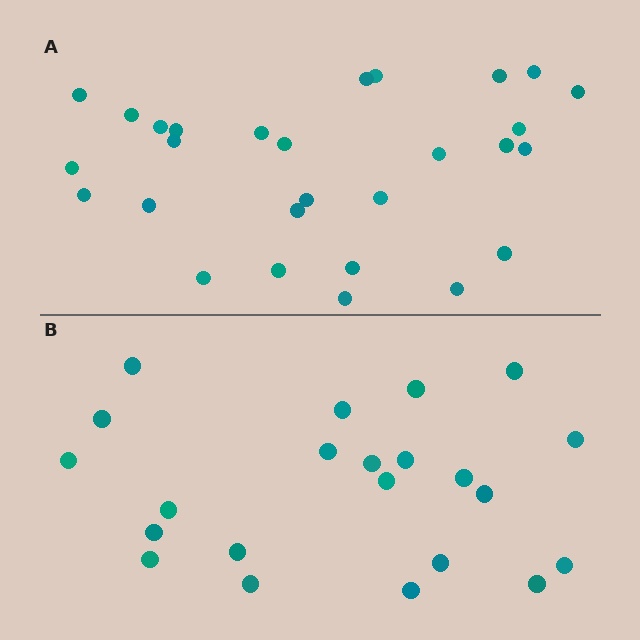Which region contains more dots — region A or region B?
Region A (the top region) has more dots.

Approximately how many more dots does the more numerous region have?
Region A has about 6 more dots than region B.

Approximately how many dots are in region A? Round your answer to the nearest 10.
About 30 dots. (The exact count is 28, which rounds to 30.)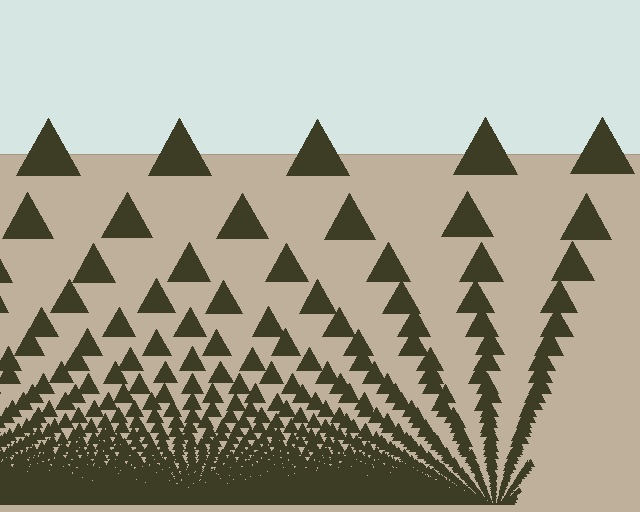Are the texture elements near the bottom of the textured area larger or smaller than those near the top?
Smaller. The gradient is inverted — elements near the bottom are smaller and denser.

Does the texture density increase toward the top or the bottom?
Density increases toward the bottom.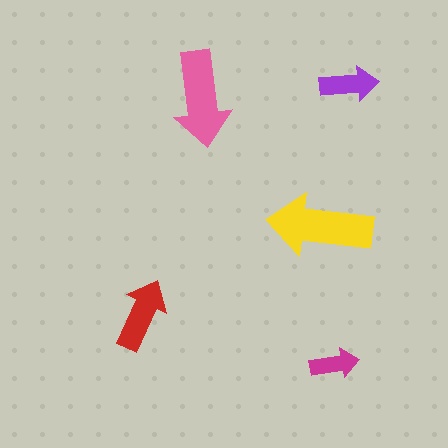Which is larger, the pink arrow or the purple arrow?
The pink one.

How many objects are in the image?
There are 5 objects in the image.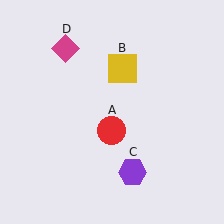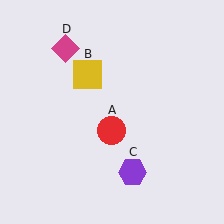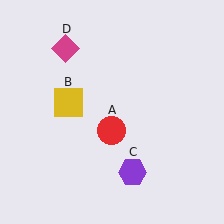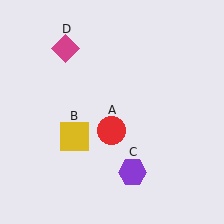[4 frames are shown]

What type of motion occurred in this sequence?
The yellow square (object B) rotated counterclockwise around the center of the scene.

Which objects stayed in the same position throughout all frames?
Red circle (object A) and purple hexagon (object C) and magenta diamond (object D) remained stationary.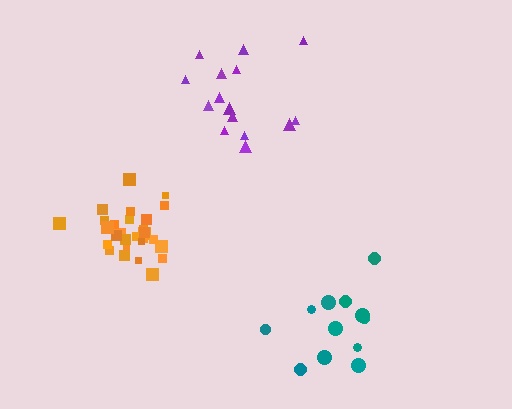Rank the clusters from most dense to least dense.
orange, purple, teal.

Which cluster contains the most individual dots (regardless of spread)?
Orange (29).